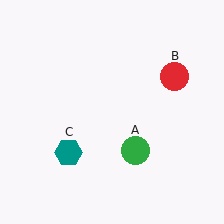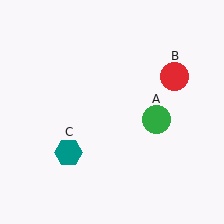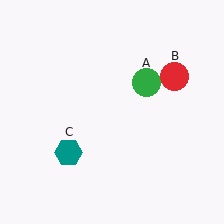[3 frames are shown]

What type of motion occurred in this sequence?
The green circle (object A) rotated counterclockwise around the center of the scene.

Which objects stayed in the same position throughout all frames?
Red circle (object B) and teal hexagon (object C) remained stationary.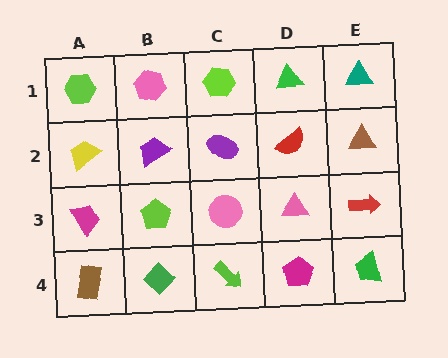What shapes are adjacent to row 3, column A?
A yellow trapezoid (row 2, column A), a brown rectangle (row 4, column A), a lime pentagon (row 3, column B).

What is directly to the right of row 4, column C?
A magenta pentagon.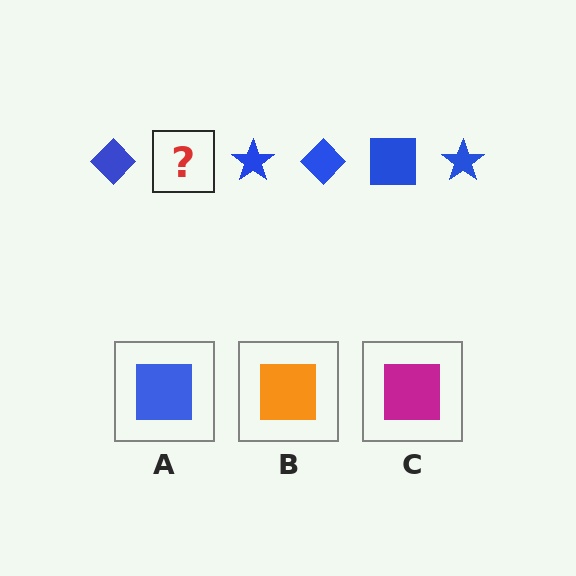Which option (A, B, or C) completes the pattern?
A.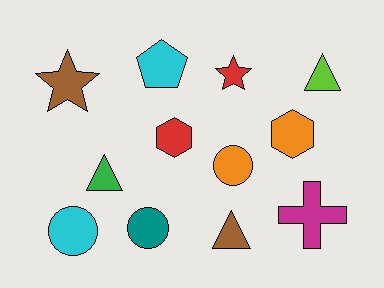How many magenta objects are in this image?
There is 1 magenta object.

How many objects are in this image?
There are 12 objects.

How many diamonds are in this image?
There are no diamonds.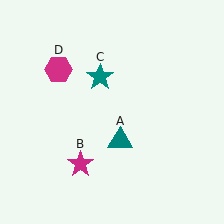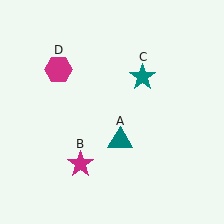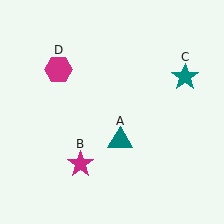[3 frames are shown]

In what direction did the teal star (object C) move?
The teal star (object C) moved right.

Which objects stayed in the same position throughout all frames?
Teal triangle (object A) and magenta star (object B) and magenta hexagon (object D) remained stationary.